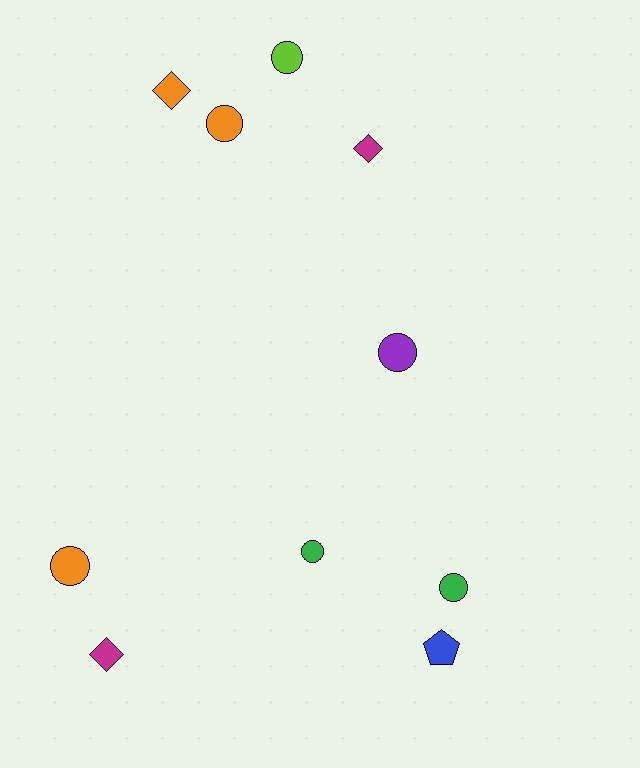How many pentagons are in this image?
There is 1 pentagon.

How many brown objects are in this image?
There are no brown objects.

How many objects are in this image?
There are 10 objects.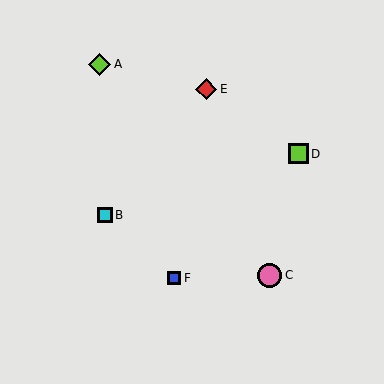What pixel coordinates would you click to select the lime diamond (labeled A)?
Click at (100, 64) to select the lime diamond A.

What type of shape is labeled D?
Shape D is a lime square.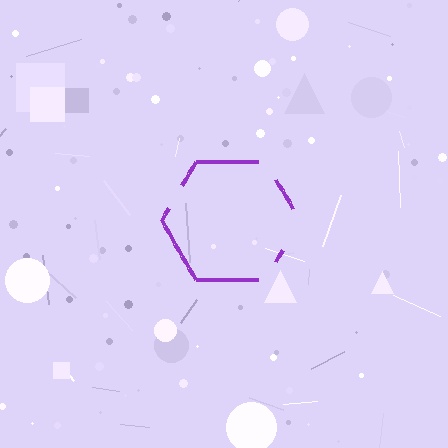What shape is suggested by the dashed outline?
The dashed outline suggests a hexagon.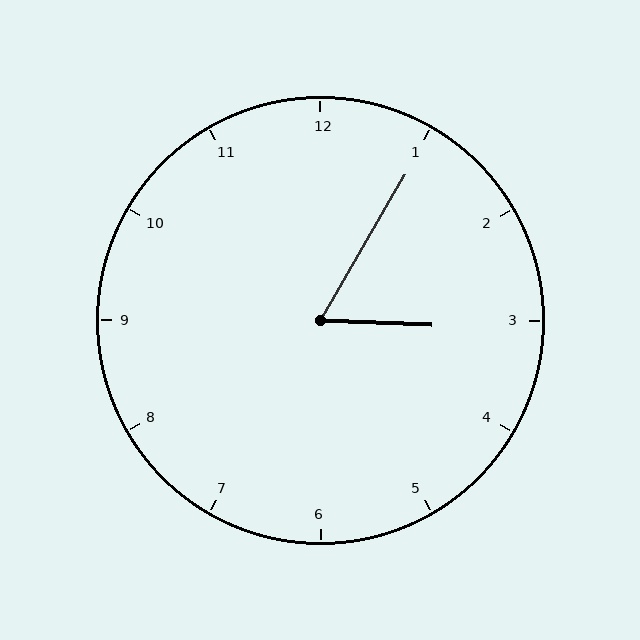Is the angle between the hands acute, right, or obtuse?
It is acute.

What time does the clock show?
3:05.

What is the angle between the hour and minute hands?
Approximately 62 degrees.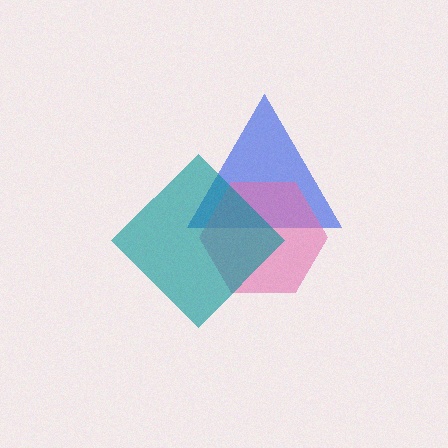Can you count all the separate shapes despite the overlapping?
Yes, there are 3 separate shapes.